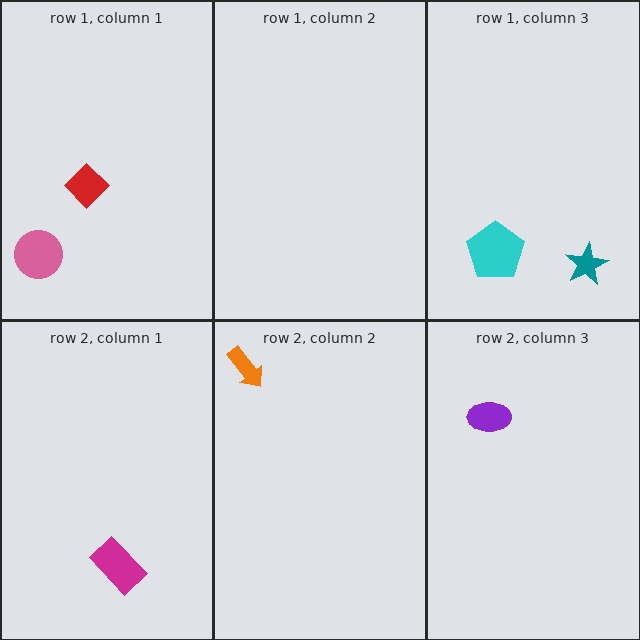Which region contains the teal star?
The row 1, column 3 region.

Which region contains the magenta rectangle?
The row 2, column 1 region.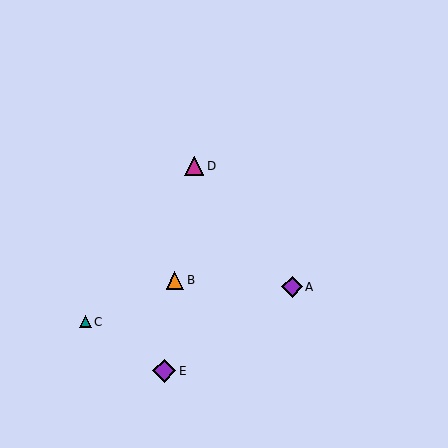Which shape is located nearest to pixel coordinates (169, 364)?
The purple diamond (labeled E) at (164, 371) is nearest to that location.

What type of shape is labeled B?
Shape B is an orange triangle.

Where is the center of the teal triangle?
The center of the teal triangle is at (85, 322).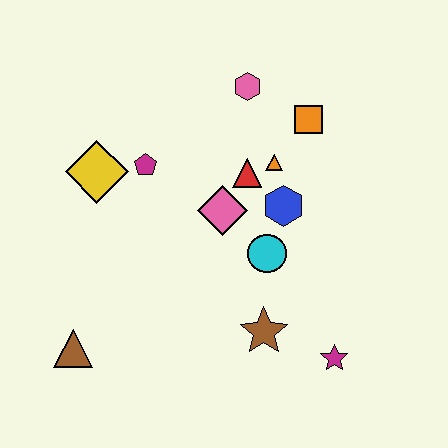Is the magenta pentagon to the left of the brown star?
Yes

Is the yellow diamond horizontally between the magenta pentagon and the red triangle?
No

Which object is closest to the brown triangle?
The yellow diamond is closest to the brown triangle.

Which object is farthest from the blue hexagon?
The brown triangle is farthest from the blue hexagon.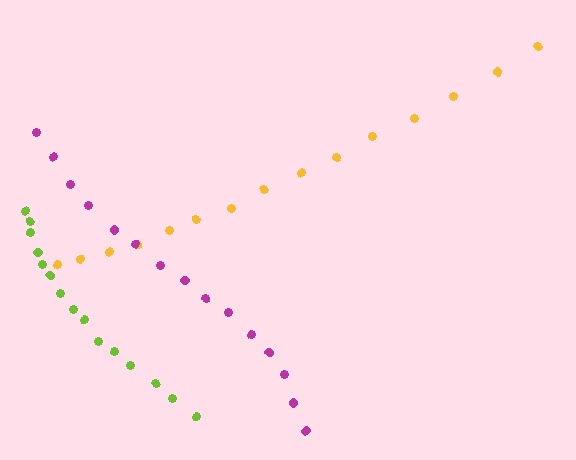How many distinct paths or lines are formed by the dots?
There are 3 distinct paths.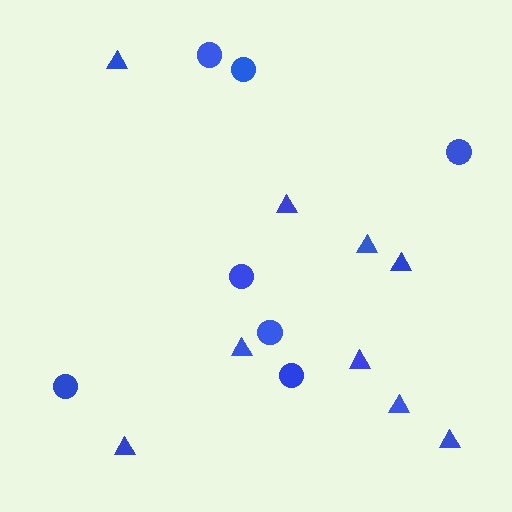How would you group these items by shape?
There are 2 groups: one group of circles (7) and one group of triangles (9).